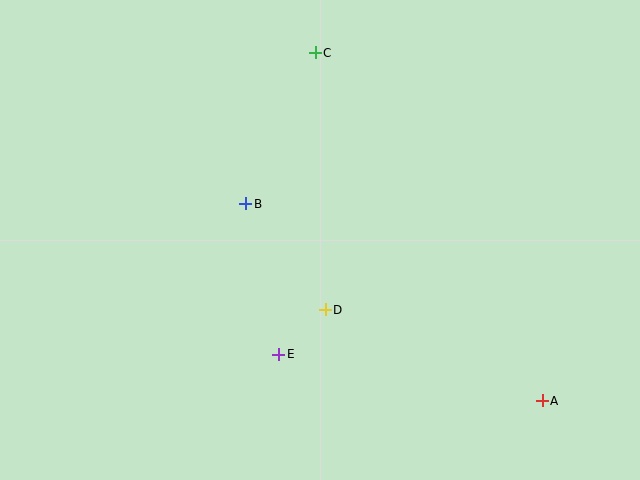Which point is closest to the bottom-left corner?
Point E is closest to the bottom-left corner.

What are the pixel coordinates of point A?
Point A is at (542, 401).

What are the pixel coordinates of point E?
Point E is at (279, 354).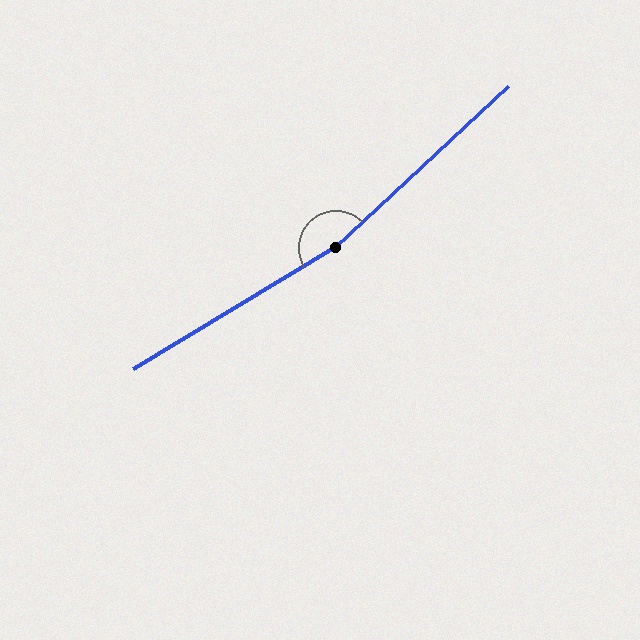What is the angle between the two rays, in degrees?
Approximately 168 degrees.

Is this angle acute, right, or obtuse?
It is obtuse.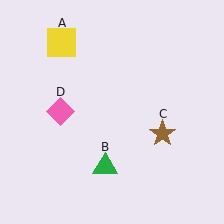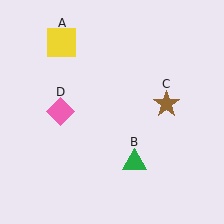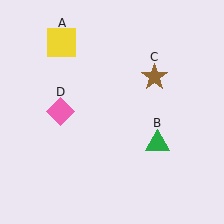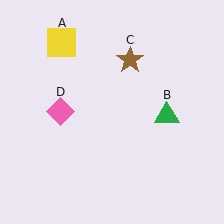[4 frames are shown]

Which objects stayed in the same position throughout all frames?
Yellow square (object A) and pink diamond (object D) remained stationary.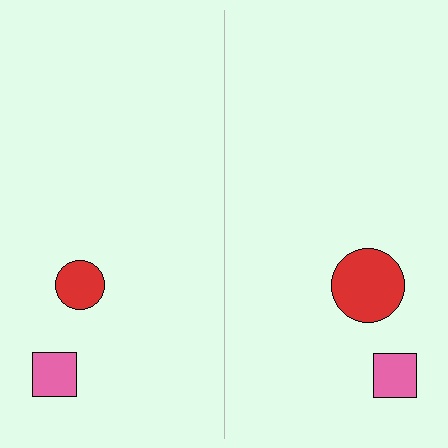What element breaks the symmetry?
The red circle on the right side has a different size than its mirror counterpart.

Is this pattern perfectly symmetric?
No, the pattern is not perfectly symmetric. The red circle on the right side has a different size than its mirror counterpart.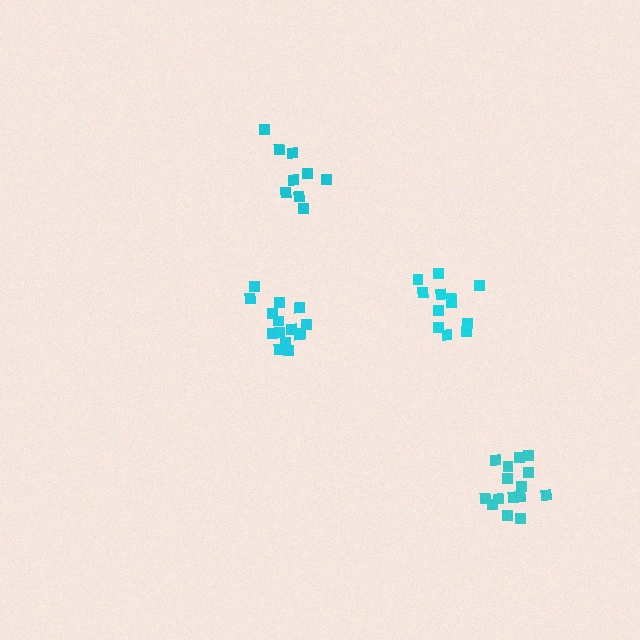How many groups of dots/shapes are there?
There are 4 groups.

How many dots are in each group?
Group 1: 15 dots, Group 2: 15 dots, Group 3: 12 dots, Group 4: 9 dots (51 total).